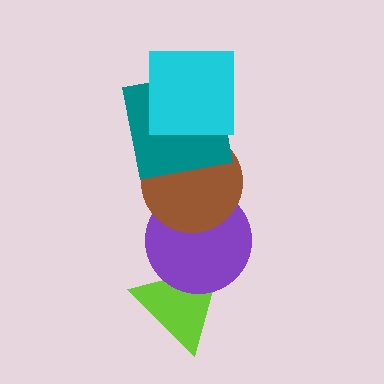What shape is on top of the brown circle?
The teal square is on top of the brown circle.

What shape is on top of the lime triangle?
The purple circle is on top of the lime triangle.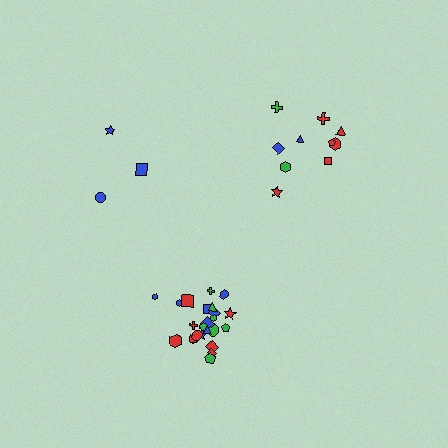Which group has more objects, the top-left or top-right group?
The top-right group.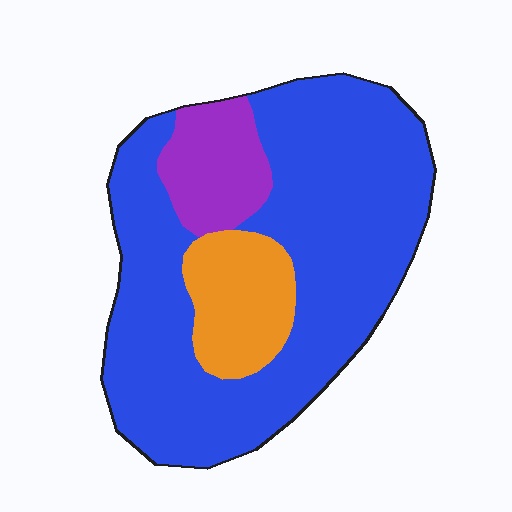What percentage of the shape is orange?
Orange covers 14% of the shape.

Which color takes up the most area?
Blue, at roughly 75%.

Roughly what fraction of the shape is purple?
Purple takes up about one eighth (1/8) of the shape.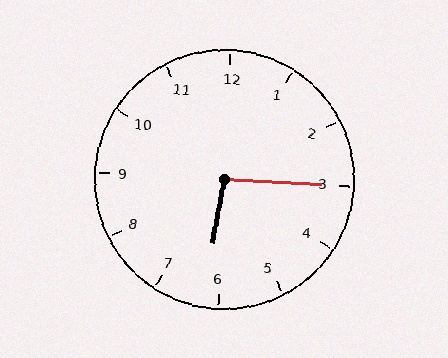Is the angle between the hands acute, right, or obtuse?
It is obtuse.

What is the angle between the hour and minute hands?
Approximately 98 degrees.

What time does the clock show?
6:15.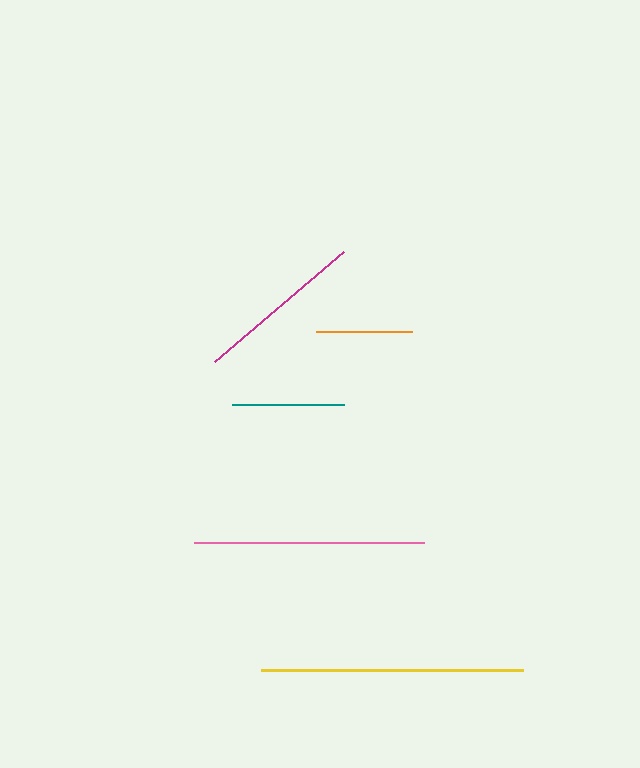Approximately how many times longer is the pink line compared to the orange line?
The pink line is approximately 2.4 times the length of the orange line.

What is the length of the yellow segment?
The yellow segment is approximately 262 pixels long.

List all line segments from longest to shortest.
From longest to shortest: yellow, pink, magenta, teal, orange.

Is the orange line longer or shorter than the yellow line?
The yellow line is longer than the orange line.